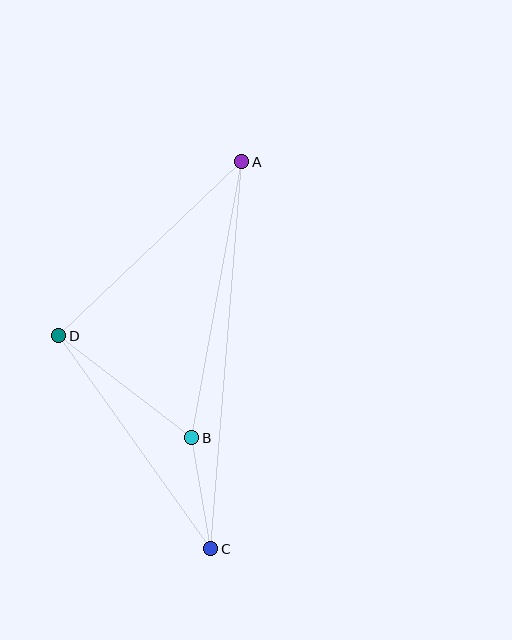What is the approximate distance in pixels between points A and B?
The distance between A and B is approximately 280 pixels.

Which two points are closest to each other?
Points B and C are closest to each other.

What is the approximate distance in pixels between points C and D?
The distance between C and D is approximately 262 pixels.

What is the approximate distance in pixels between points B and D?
The distance between B and D is approximately 167 pixels.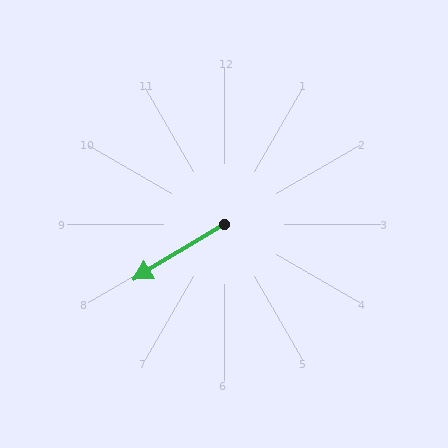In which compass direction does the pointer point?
Southwest.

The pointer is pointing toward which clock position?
Roughly 8 o'clock.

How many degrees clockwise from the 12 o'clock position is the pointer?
Approximately 239 degrees.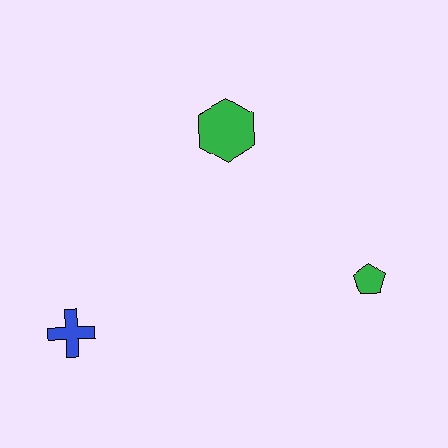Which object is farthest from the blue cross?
The green pentagon is farthest from the blue cross.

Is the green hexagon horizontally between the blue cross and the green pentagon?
Yes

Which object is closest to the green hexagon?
The green pentagon is closest to the green hexagon.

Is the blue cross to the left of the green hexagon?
Yes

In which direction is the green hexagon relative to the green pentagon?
The green hexagon is above the green pentagon.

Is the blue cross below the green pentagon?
Yes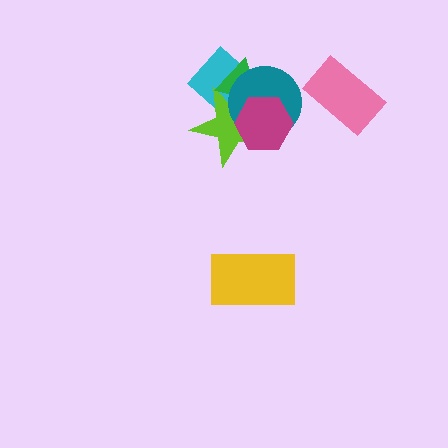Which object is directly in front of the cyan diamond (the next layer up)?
The lime star is directly in front of the cyan diamond.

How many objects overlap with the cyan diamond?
3 objects overlap with the cyan diamond.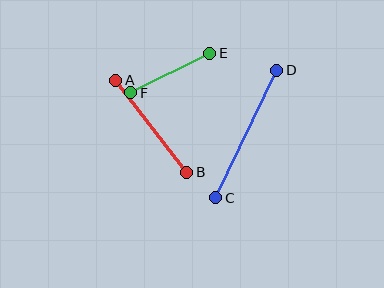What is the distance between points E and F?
The distance is approximately 88 pixels.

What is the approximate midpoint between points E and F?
The midpoint is at approximately (170, 73) pixels.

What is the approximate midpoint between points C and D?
The midpoint is at approximately (246, 134) pixels.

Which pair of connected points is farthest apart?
Points C and D are farthest apart.